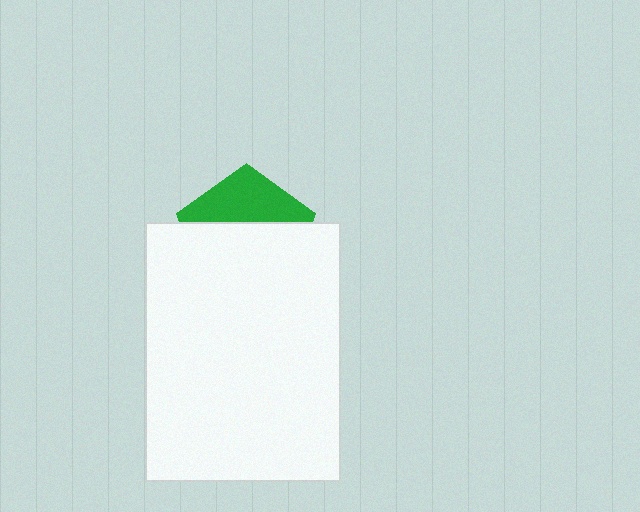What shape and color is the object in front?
The object in front is a white rectangle.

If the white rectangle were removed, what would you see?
You would see the complete green pentagon.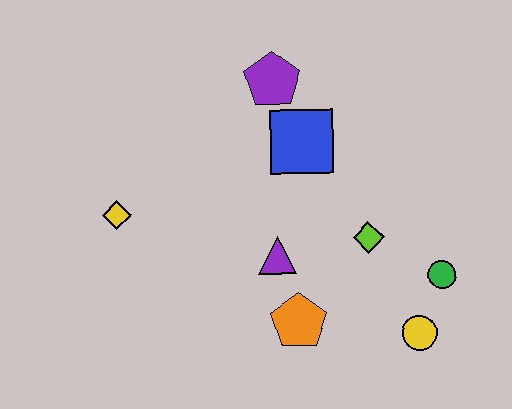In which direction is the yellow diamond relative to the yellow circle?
The yellow diamond is to the left of the yellow circle.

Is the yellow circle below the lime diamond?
Yes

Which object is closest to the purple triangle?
The orange pentagon is closest to the purple triangle.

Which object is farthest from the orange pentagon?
The purple pentagon is farthest from the orange pentagon.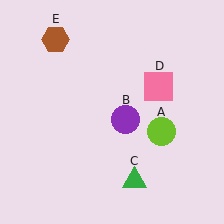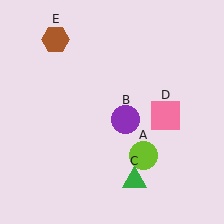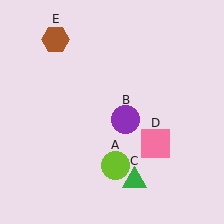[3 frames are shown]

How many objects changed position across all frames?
2 objects changed position: lime circle (object A), pink square (object D).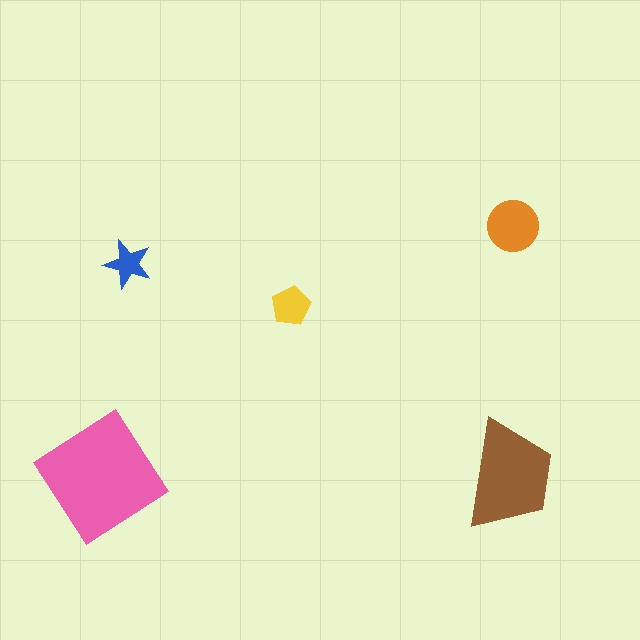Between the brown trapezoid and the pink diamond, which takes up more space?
The pink diamond.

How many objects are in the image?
There are 5 objects in the image.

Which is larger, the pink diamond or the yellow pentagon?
The pink diamond.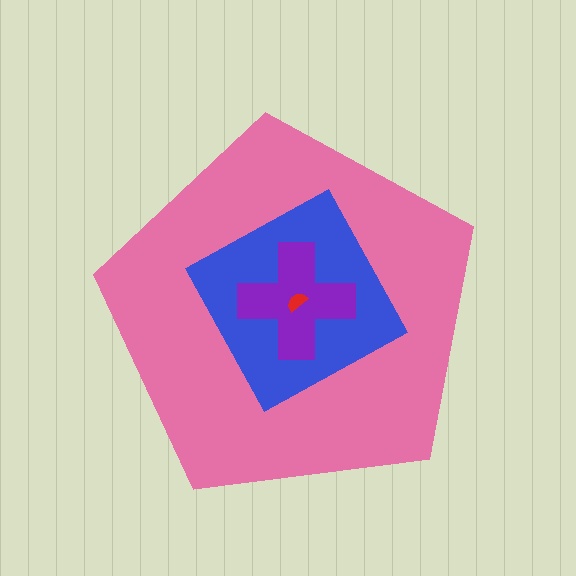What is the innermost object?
The red semicircle.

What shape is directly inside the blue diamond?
The purple cross.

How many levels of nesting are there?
4.